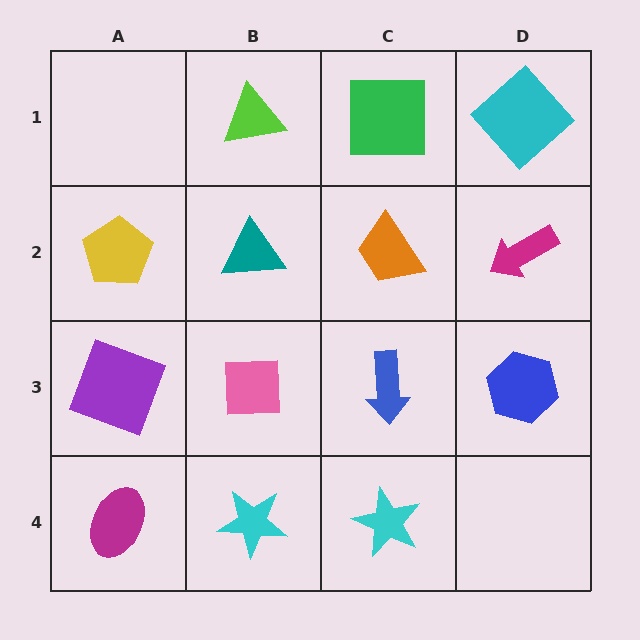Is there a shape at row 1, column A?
No, that cell is empty.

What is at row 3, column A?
A purple square.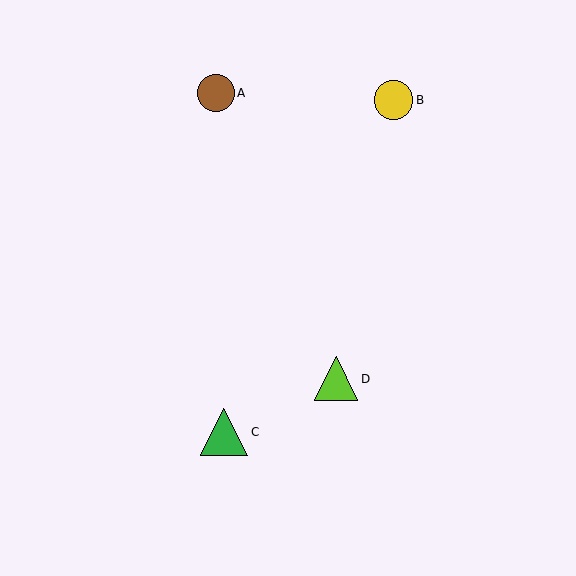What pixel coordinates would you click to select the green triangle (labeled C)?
Click at (224, 432) to select the green triangle C.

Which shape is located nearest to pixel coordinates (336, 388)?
The lime triangle (labeled D) at (336, 379) is nearest to that location.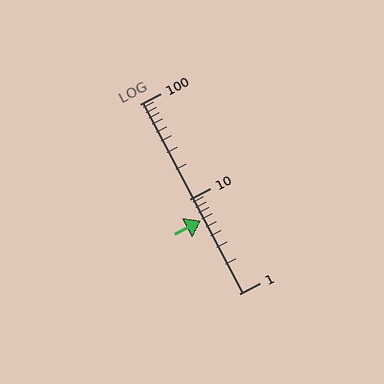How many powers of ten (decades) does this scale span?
The scale spans 2 decades, from 1 to 100.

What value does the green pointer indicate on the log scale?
The pointer indicates approximately 5.9.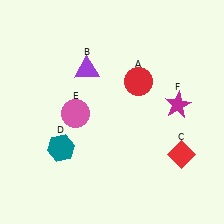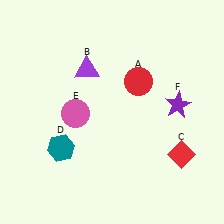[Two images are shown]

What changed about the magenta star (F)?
In Image 1, F is magenta. In Image 2, it changed to purple.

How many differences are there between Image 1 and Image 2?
There is 1 difference between the two images.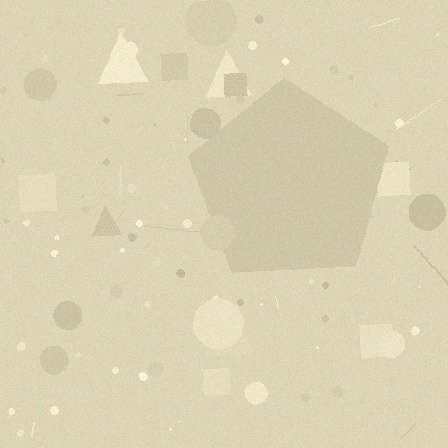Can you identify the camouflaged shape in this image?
The camouflaged shape is a pentagon.